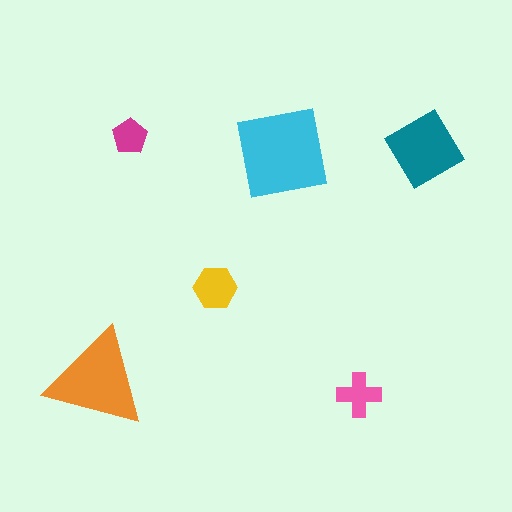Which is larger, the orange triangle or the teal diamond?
The orange triangle.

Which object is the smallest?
The magenta pentagon.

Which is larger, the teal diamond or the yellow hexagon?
The teal diamond.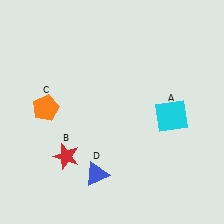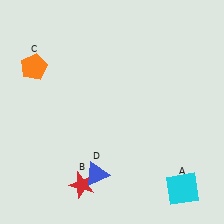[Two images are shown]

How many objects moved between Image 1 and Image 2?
3 objects moved between the two images.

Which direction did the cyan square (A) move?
The cyan square (A) moved down.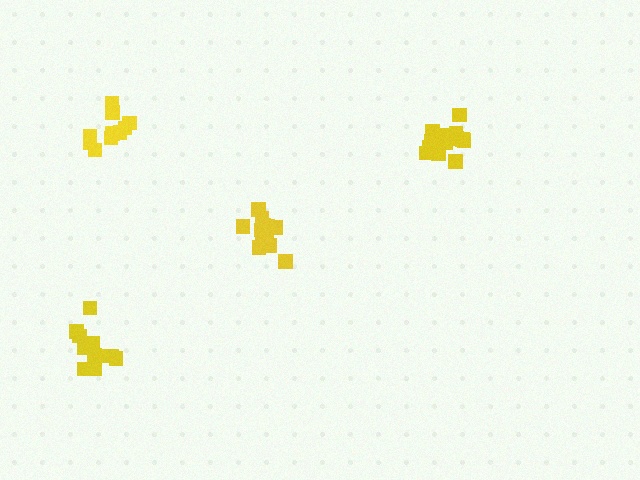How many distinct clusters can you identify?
There are 4 distinct clusters.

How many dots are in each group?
Group 1: 13 dots, Group 2: 10 dots, Group 3: 13 dots, Group 4: 12 dots (48 total).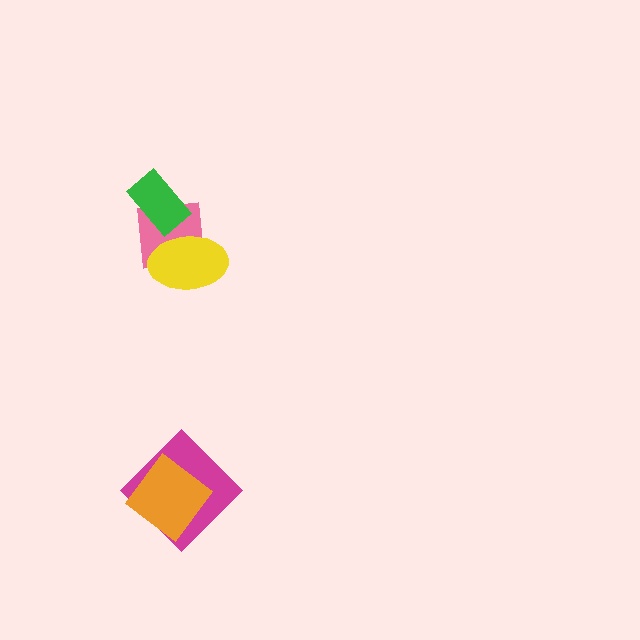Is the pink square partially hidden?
Yes, it is partially covered by another shape.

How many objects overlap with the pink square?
2 objects overlap with the pink square.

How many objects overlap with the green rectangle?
1 object overlaps with the green rectangle.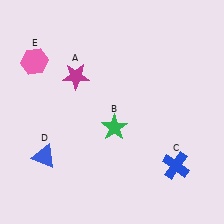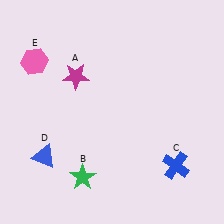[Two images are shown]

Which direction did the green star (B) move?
The green star (B) moved down.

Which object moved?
The green star (B) moved down.